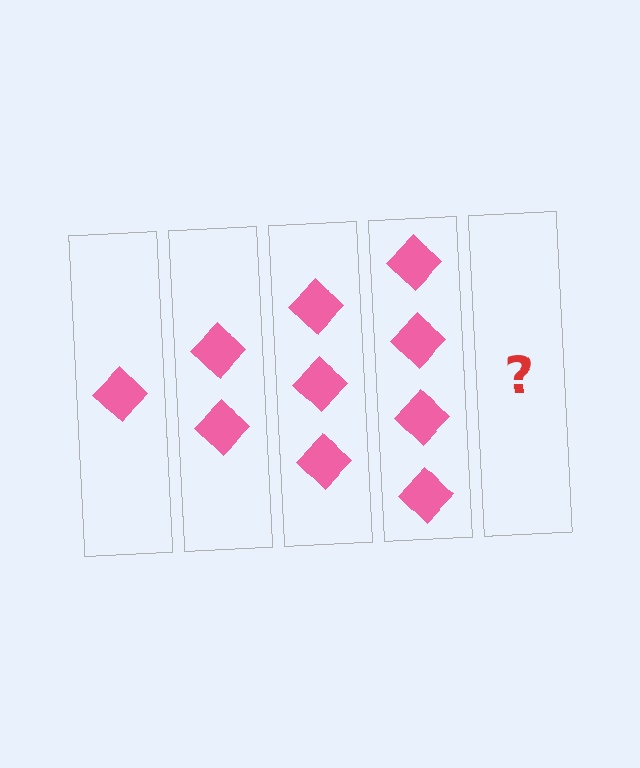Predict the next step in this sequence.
The next step is 5 diamonds.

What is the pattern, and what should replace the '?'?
The pattern is that each step adds one more diamond. The '?' should be 5 diamonds.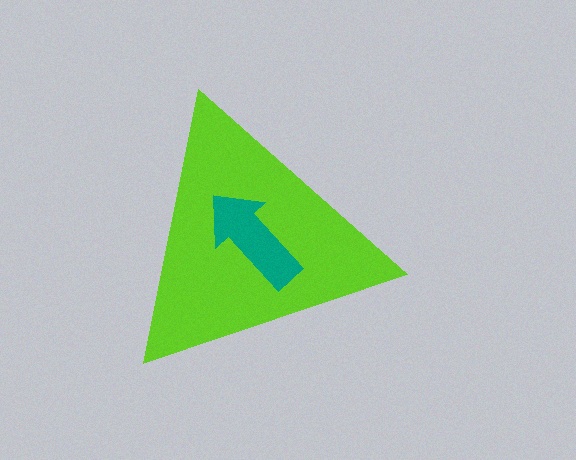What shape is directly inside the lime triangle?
The teal arrow.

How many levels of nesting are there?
2.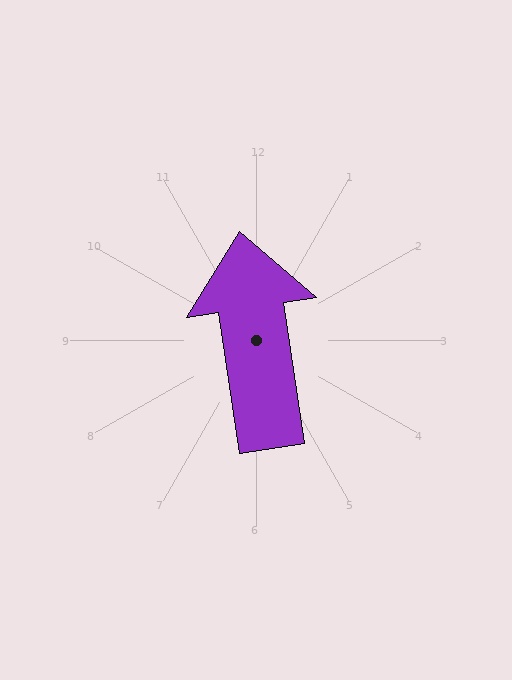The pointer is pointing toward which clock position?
Roughly 12 o'clock.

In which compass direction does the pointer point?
North.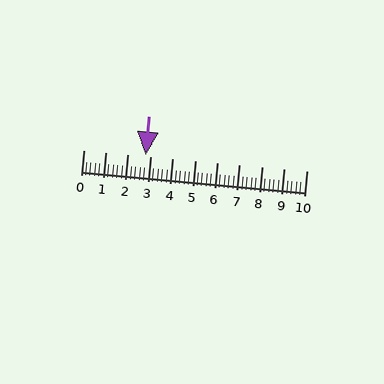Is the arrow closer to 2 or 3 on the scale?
The arrow is closer to 3.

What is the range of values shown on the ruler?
The ruler shows values from 0 to 10.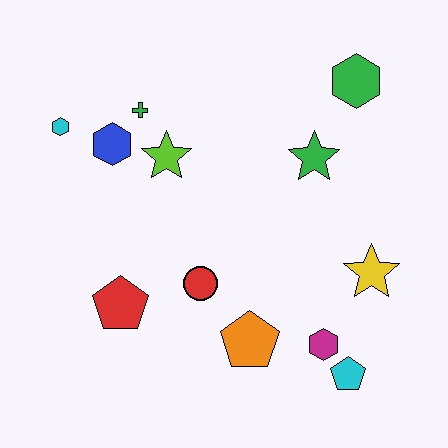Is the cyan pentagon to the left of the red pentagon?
No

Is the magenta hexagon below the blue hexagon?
Yes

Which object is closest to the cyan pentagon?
The magenta hexagon is closest to the cyan pentagon.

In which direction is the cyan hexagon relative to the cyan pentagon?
The cyan hexagon is to the left of the cyan pentagon.